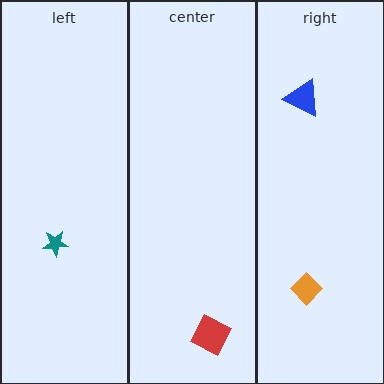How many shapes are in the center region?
1.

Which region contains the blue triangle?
The right region.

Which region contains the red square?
The center region.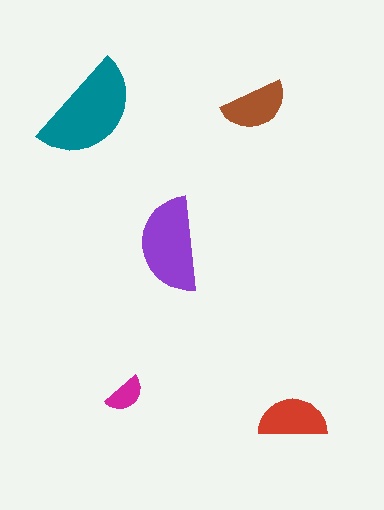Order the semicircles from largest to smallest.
the teal one, the purple one, the red one, the brown one, the magenta one.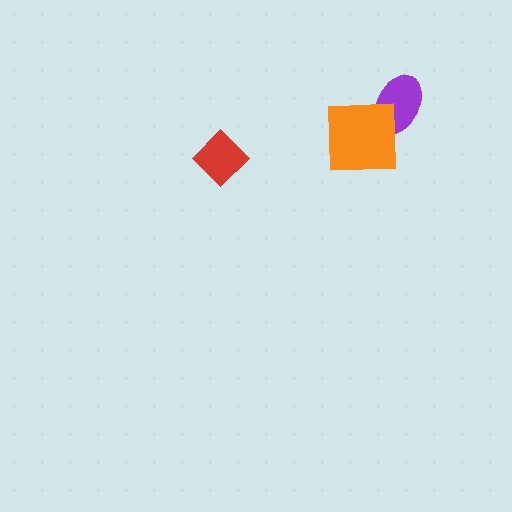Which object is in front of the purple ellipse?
The orange square is in front of the purple ellipse.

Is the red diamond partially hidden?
No, no other shape covers it.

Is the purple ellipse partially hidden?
Yes, it is partially covered by another shape.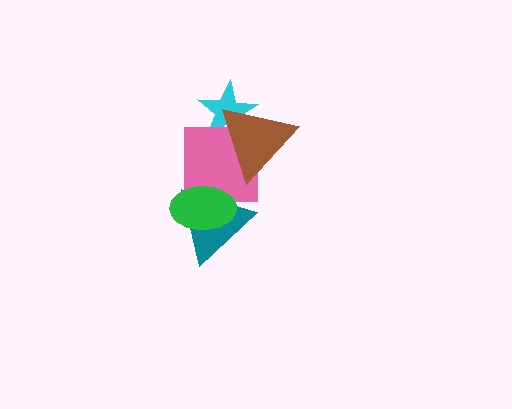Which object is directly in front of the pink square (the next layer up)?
The teal triangle is directly in front of the pink square.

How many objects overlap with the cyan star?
2 objects overlap with the cyan star.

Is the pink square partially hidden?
Yes, it is partially covered by another shape.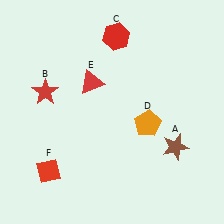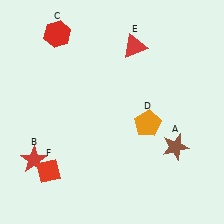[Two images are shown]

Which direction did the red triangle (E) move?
The red triangle (E) moved right.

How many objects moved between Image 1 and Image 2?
3 objects moved between the two images.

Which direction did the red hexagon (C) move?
The red hexagon (C) moved left.